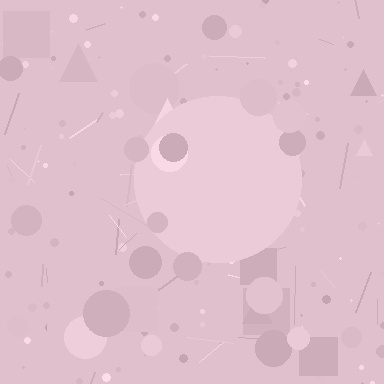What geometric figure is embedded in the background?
A circle is embedded in the background.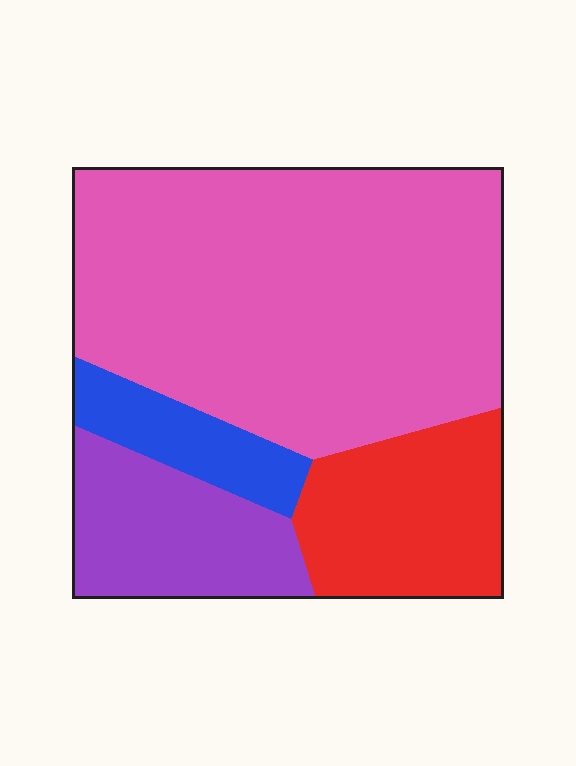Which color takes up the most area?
Pink, at roughly 60%.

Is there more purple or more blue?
Purple.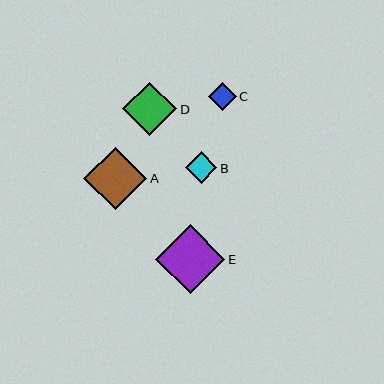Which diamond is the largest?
Diamond E is the largest with a size of approximately 69 pixels.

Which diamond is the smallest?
Diamond C is the smallest with a size of approximately 28 pixels.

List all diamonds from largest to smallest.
From largest to smallest: E, A, D, B, C.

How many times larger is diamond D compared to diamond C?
Diamond D is approximately 1.9 times the size of diamond C.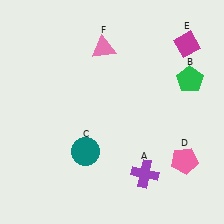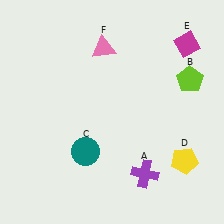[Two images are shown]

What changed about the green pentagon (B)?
In Image 1, B is green. In Image 2, it changed to lime.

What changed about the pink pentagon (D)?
In Image 1, D is pink. In Image 2, it changed to yellow.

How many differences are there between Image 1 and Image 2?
There are 2 differences between the two images.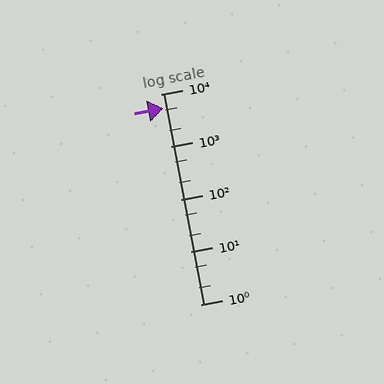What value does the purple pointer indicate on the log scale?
The pointer indicates approximately 5300.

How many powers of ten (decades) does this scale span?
The scale spans 4 decades, from 1 to 10000.